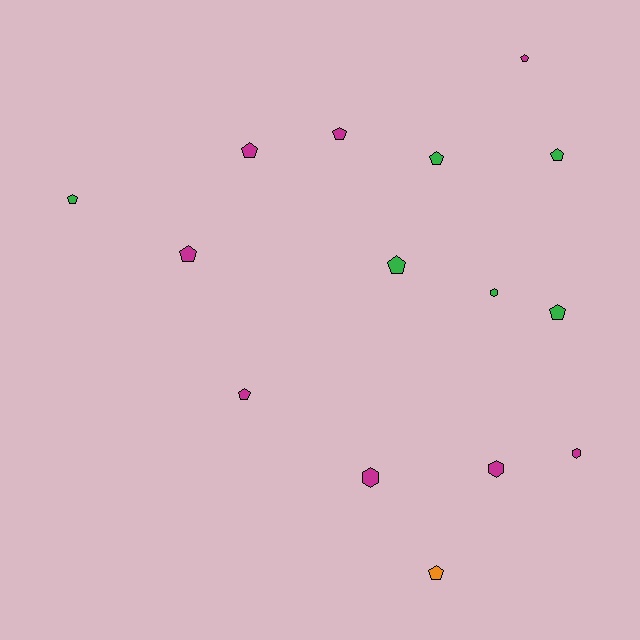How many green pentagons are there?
There are 5 green pentagons.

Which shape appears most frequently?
Pentagon, with 11 objects.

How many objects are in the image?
There are 15 objects.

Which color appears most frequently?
Magenta, with 8 objects.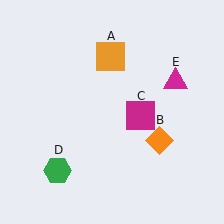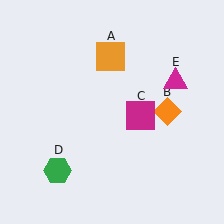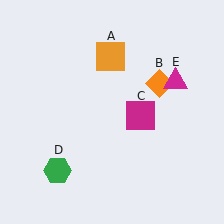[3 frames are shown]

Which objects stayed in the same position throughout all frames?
Orange square (object A) and magenta square (object C) and green hexagon (object D) and magenta triangle (object E) remained stationary.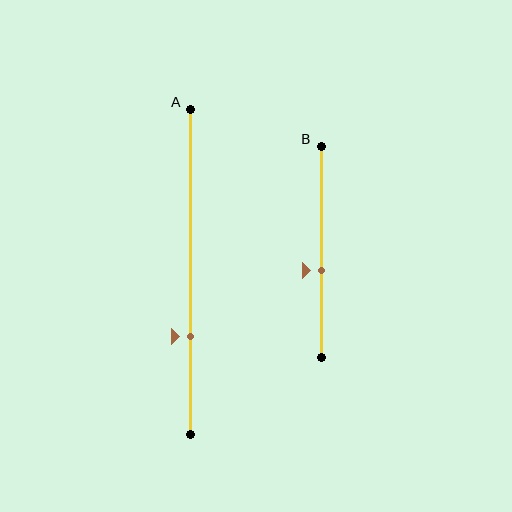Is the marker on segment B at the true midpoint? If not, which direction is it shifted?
No, the marker on segment B is shifted downward by about 9% of the segment length.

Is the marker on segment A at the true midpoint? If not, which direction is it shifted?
No, the marker on segment A is shifted downward by about 20% of the segment length.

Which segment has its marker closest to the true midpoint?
Segment B has its marker closest to the true midpoint.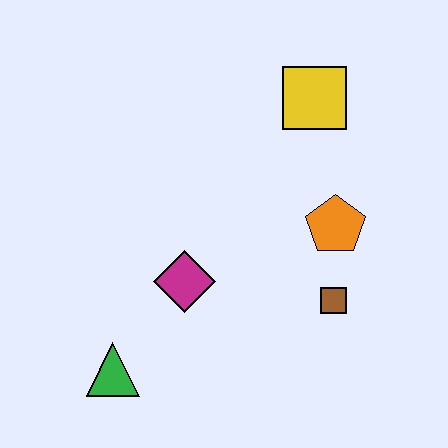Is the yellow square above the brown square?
Yes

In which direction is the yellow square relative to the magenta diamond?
The yellow square is above the magenta diamond.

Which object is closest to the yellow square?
The orange pentagon is closest to the yellow square.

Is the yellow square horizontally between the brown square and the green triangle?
Yes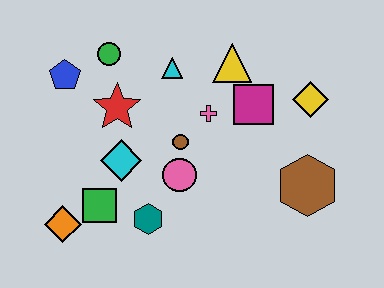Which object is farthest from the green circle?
The brown hexagon is farthest from the green circle.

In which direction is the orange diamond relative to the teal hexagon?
The orange diamond is to the left of the teal hexagon.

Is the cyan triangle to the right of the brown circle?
No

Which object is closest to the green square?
The orange diamond is closest to the green square.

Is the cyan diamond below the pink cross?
Yes